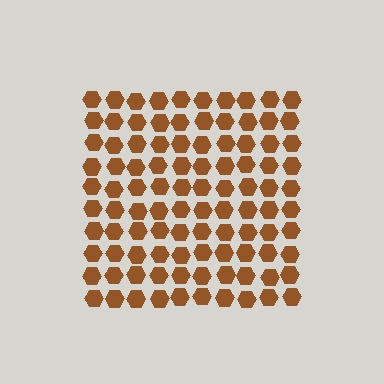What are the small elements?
The small elements are hexagons.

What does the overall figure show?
The overall figure shows a square.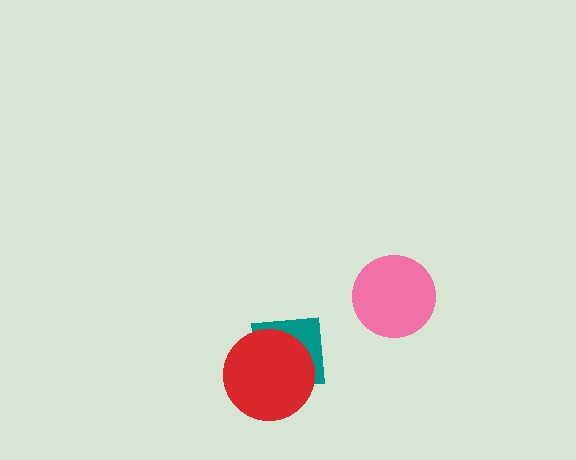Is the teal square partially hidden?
Yes, it is partially covered by another shape.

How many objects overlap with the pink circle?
0 objects overlap with the pink circle.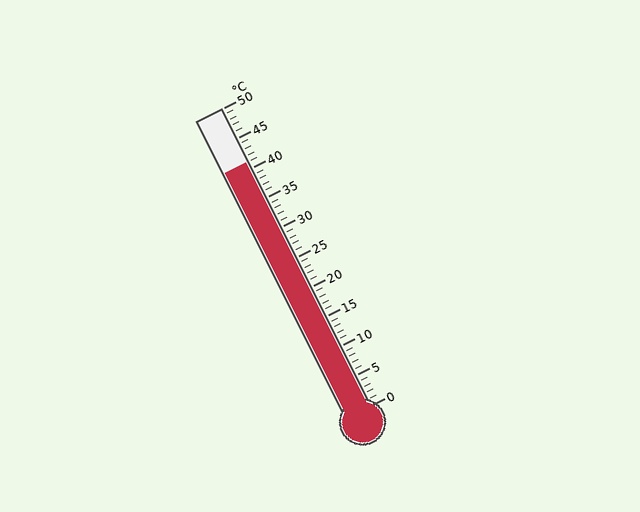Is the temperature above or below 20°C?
The temperature is above 20°C.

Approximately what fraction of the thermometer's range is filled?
The thermometer is filled to approximately 80% of its range.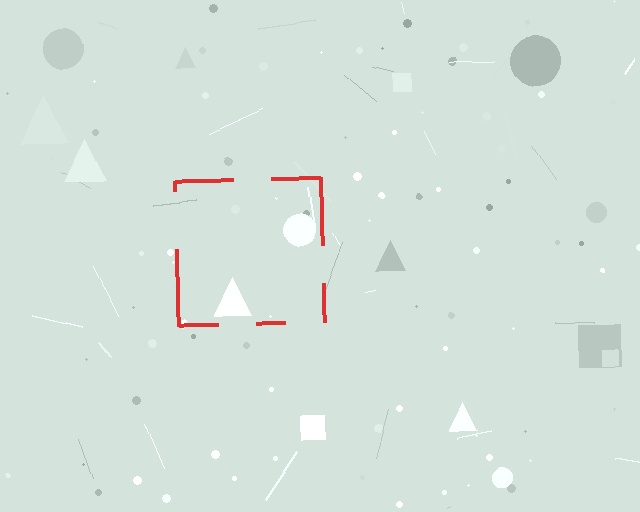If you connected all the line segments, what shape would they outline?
They would outline a square.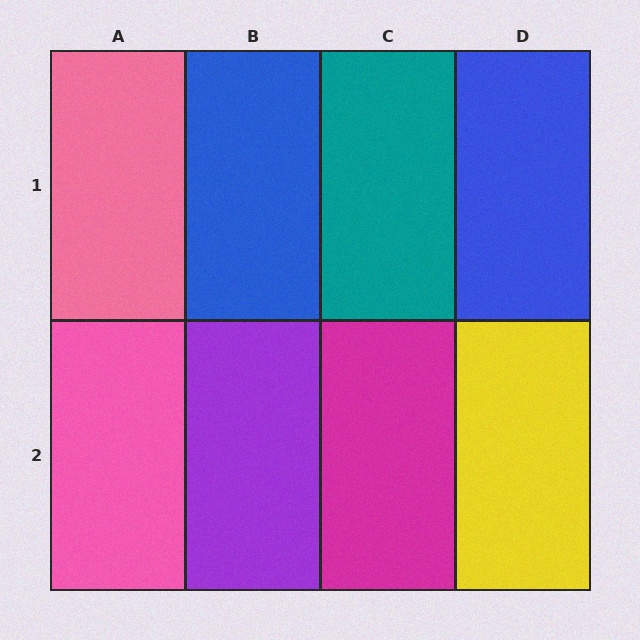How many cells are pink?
2 cells are pink.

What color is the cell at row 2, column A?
Pink.